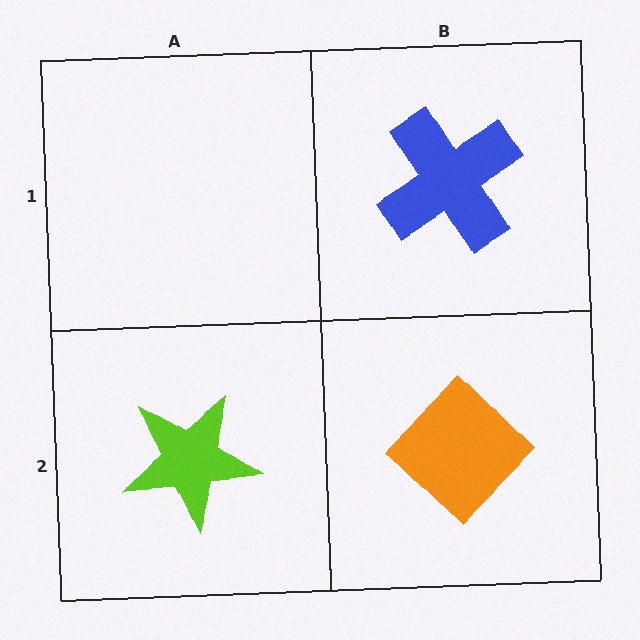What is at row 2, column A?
A lime star.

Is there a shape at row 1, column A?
No, that cell is empty.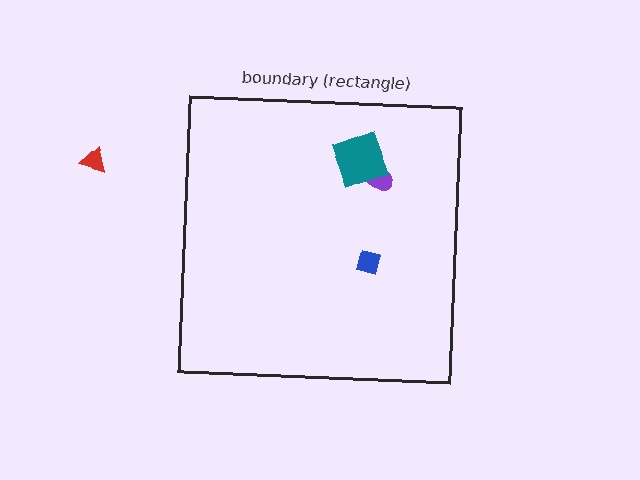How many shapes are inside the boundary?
3 inside, 1 outside.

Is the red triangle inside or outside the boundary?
Outside.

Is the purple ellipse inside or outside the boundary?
Inside.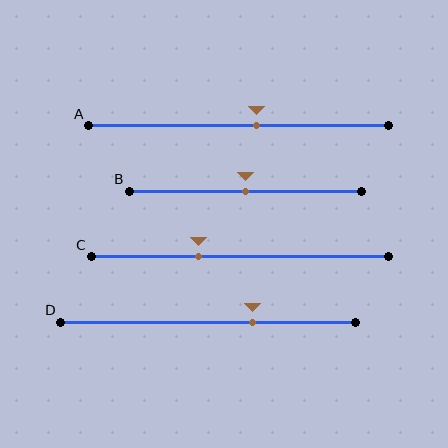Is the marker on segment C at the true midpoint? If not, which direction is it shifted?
No, the marker on segment C is shifted to the left by about 14% of the segment length.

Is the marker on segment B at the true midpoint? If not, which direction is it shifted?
Yes, the marker on segment B is at the true midpoint.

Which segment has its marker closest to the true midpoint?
Segment B has its marker closest to the true midpoint.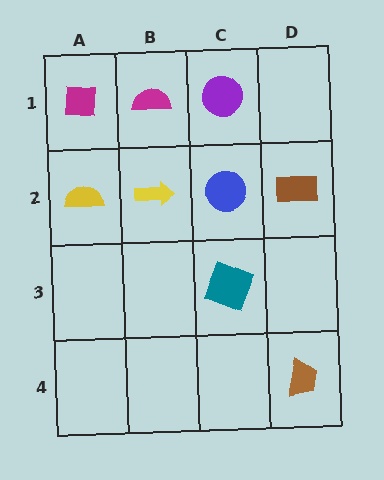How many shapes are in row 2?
4 shapes.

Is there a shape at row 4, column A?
No, that cell is empty.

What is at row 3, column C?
A teal square.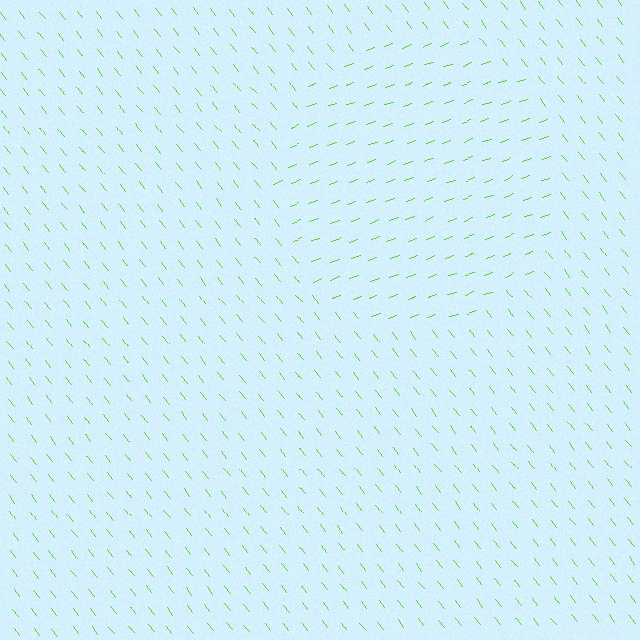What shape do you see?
I see a circle.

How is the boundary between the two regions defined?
The boundary is defined purely by a change in line orientation (approximately 71 degrees difference). All lines are the same color and thickness.